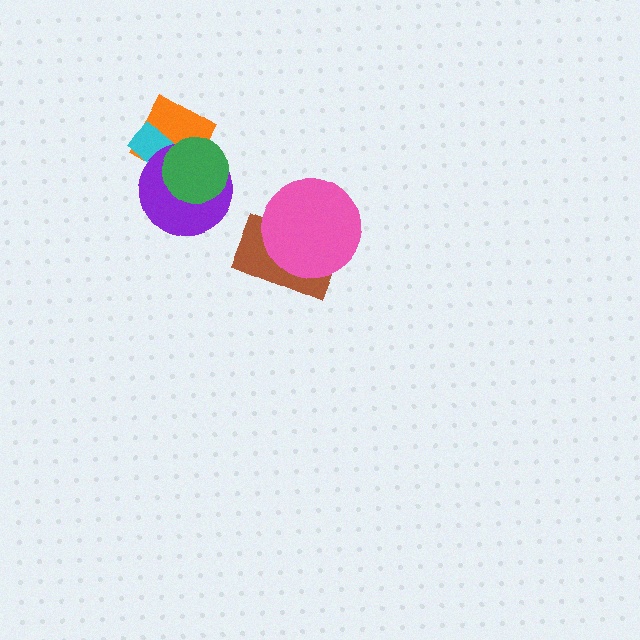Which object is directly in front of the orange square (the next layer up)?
The cyan rectangle is directly in front of the orange square.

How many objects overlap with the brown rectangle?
1 object overlaps with the brown rectangle.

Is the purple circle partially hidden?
Yes, it is partially covered by another shape.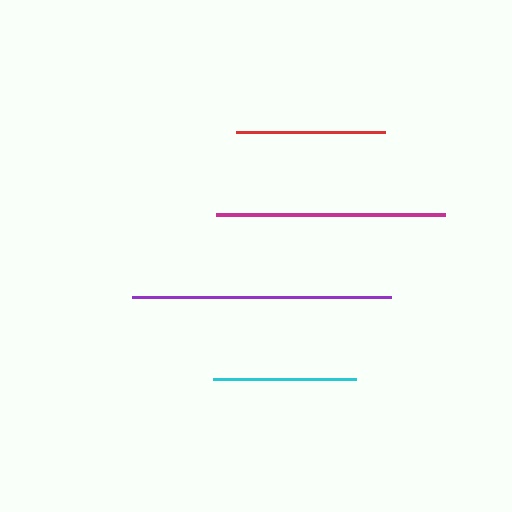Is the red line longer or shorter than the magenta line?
The magenta line is longer than the red line.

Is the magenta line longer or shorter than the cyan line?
The magenta line is longer than the cyan line.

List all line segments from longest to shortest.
From longest to shortest: purple, magenta, red, cyan.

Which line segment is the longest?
The purple line is the longest at approximately 259 pixels.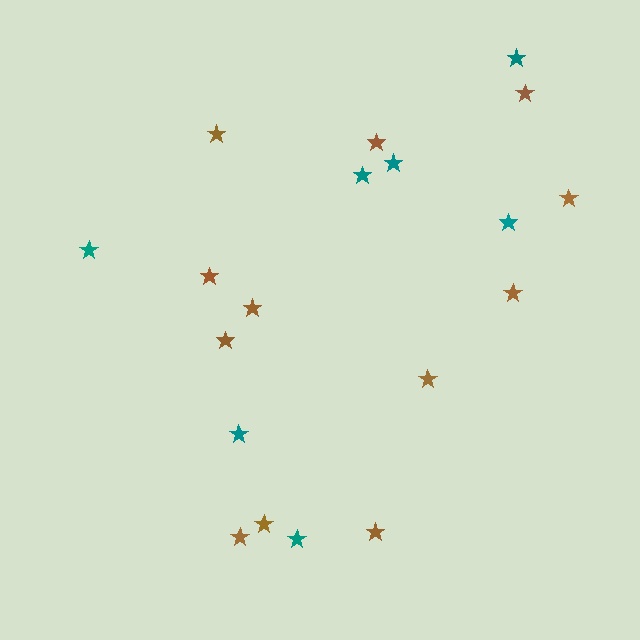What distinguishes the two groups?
There are 2 groups: one group of teal stars (7) and one group of brown stars (12).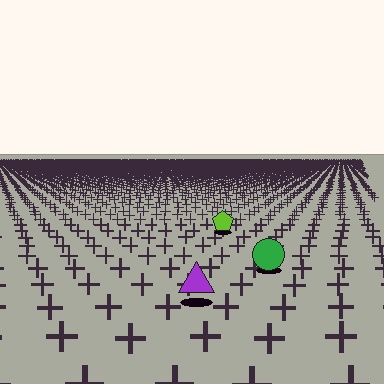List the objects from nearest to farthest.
From nearest to farthest: the purple triangle, the green circle, the lime pentagon.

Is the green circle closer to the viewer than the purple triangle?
No. The purple triangle is closer — you can tell from the texture gradient: the ground texture is coarser near it.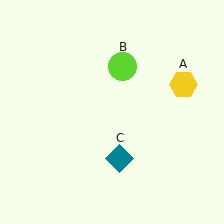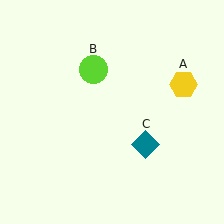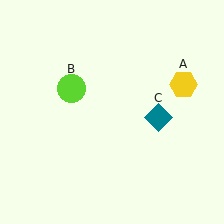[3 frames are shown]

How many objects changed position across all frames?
2 objects changed position: lime circle (object B), teal diamond (object C).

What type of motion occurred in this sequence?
The lime circle (object B), teal diamond (object C) rotated counterclockwise around the center of the scene.